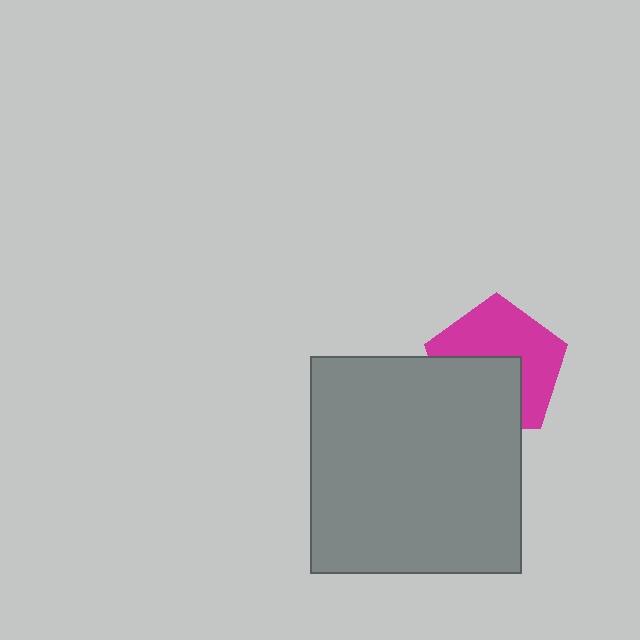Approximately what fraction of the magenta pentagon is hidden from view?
Roughly 44% of the magenta pentagon is hidden behind the gray rectangle.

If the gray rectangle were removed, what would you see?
You would see the complete magenta pentagon.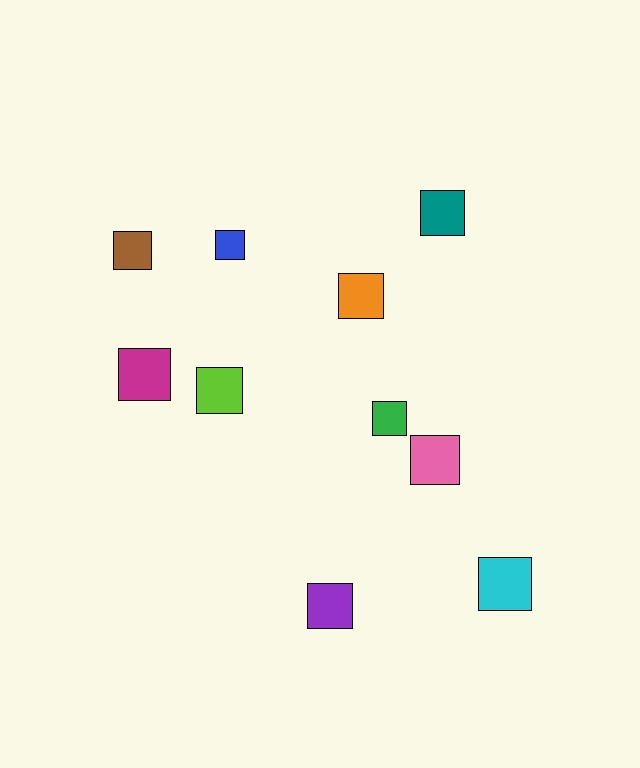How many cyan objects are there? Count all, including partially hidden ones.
There is 1 cyan object.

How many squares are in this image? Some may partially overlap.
There are 10 squares.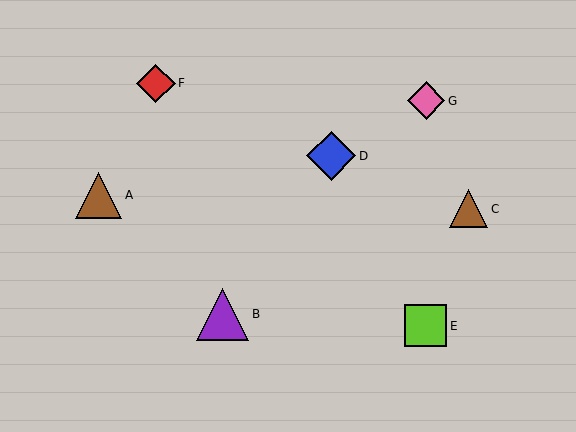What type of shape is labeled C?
Shape C is a brown triangle.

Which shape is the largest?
The purple triangle (labeled B) is the largest.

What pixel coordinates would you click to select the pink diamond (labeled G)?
Click at (426, 101) to select the pink diamond G.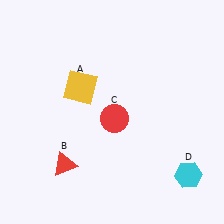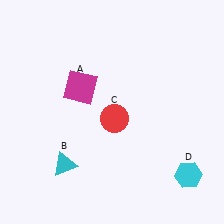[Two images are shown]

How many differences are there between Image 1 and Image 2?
There are 2 differences between the two images.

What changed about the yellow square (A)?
In Image 1, A is yellow. In Image 2, it changed to magenta.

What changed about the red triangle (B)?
In Image 1, B is red. In Image 2, it changed to cyan.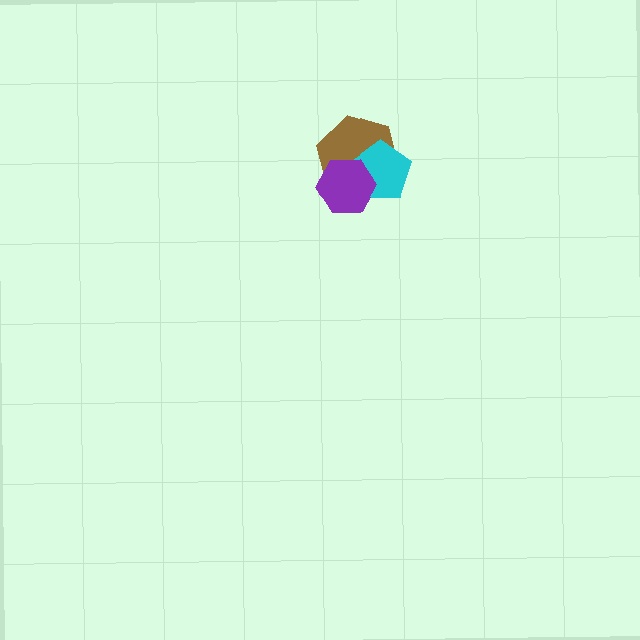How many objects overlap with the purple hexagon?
2 objects overlap with the purple hexagon.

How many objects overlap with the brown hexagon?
2 objects overlap with the brown hexagon.